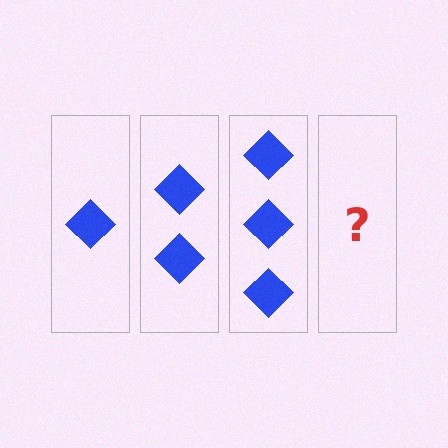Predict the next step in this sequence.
The next step is 4 diamonds.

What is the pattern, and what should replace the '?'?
The pattern is that each step adds one more diamond. The '?' should be 4 diamonds.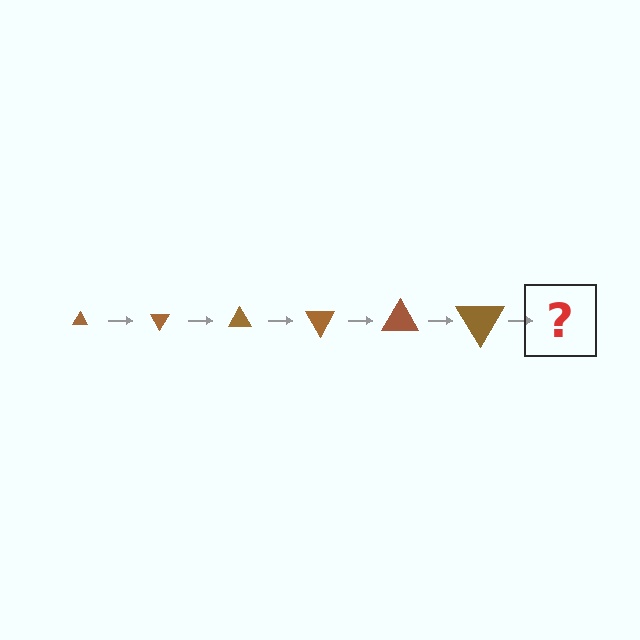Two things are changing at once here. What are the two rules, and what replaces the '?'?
The two rules are that the triangle grows larger each step and it rotates 60 degrees each step. The '?' should be a triangle, larger than the previous one and rotated 360 degrees from the start.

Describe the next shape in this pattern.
It should be a triangle, larger than the previous one and rotated 360 degrees from the start.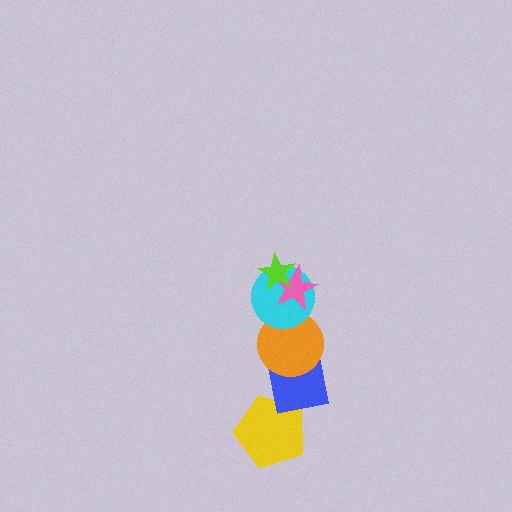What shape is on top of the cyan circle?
The pink star is on top of the cyan circle.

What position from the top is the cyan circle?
The cyan circle is 3rd from the top.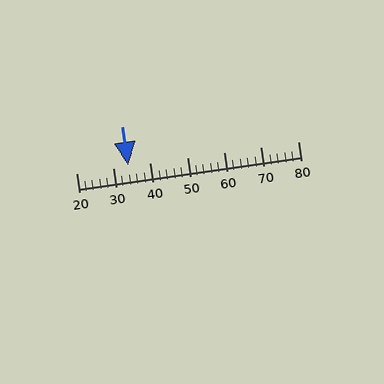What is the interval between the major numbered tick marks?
The major tick marks are spaced 10 units apart.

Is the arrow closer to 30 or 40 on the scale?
The arrow is closer to 30.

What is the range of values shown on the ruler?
The ruler shows values from 20 to 80.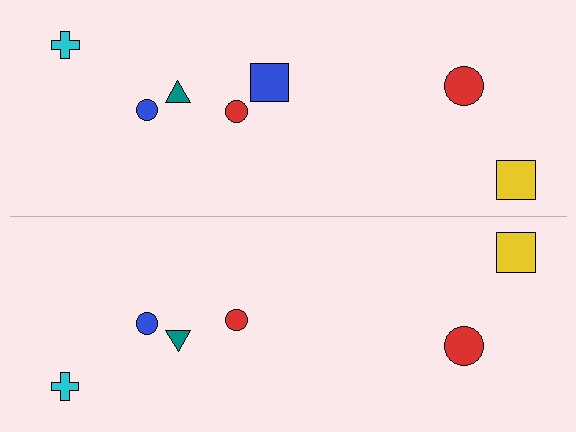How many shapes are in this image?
There are 13 shapes in this image.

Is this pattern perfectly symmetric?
No, the pattern is not perfectly symmetric. A blue square is missing from the bottom side.